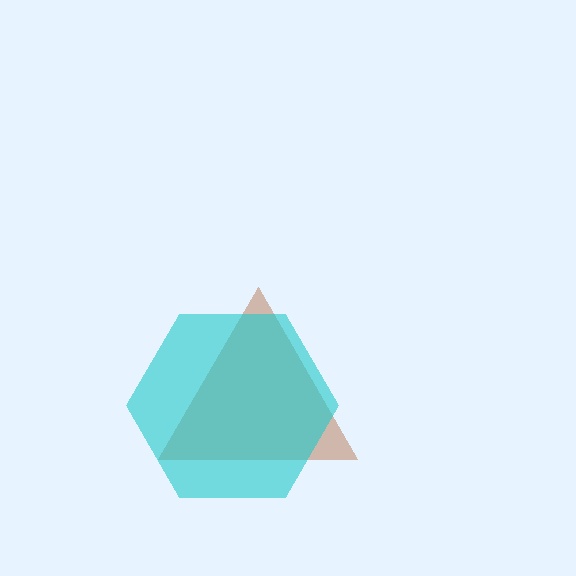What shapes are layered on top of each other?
The layered shapes are: a brown triangle, a cyan hexagon.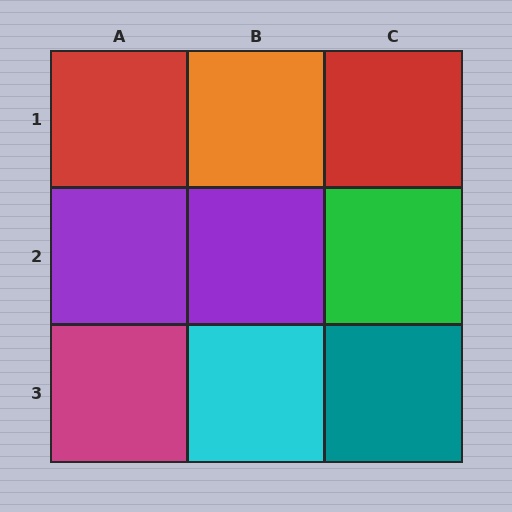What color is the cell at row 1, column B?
Orange.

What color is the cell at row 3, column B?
Cyan.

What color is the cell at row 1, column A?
Red.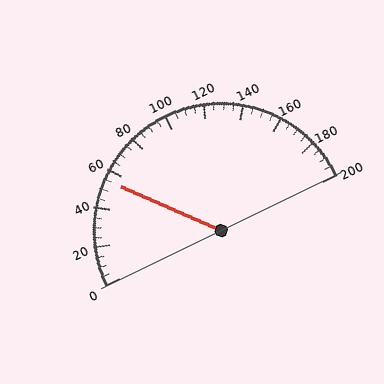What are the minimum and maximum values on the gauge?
The gauge ranges from 0 to 200.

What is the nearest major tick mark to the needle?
The nearest major tick mark is 60.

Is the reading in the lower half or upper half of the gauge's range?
The reading is in the lower half of the range (0 to 200).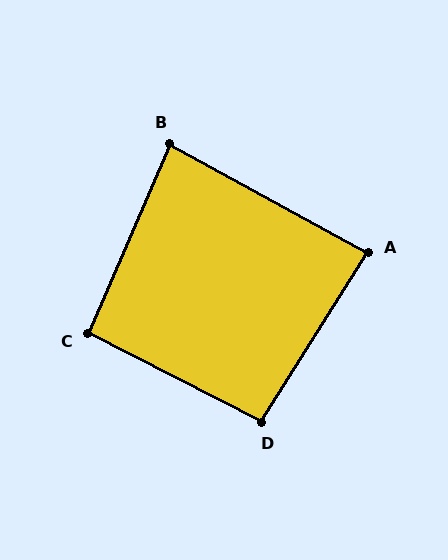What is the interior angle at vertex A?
Approximately 86 degrees (approximately right).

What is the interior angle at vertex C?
Approximately 94 degrees (approximately right).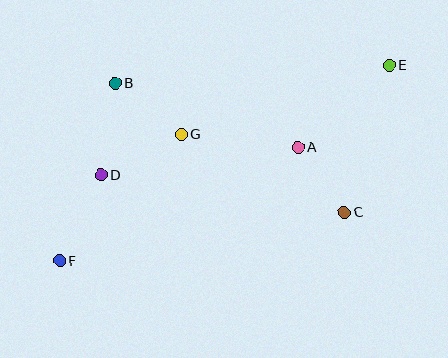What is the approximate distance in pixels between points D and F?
The distance between D and F is approximately 96 pixels.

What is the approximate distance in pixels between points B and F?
The distance between B and F is approximately 186 pixels.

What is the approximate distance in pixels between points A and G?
The distance between A and G is approximately 118 pixels.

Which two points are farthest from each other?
Points E and F are farthest from each other.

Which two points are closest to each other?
Points A and C are closest to each other.